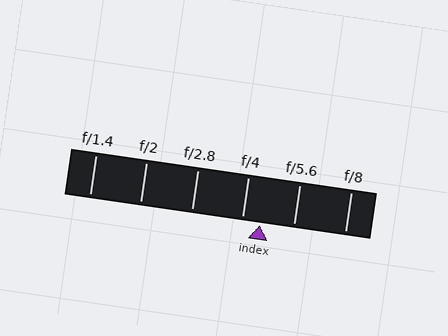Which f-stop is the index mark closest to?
The index mark is closest to f/4.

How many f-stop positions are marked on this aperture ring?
There are 6 f-stop positions marked.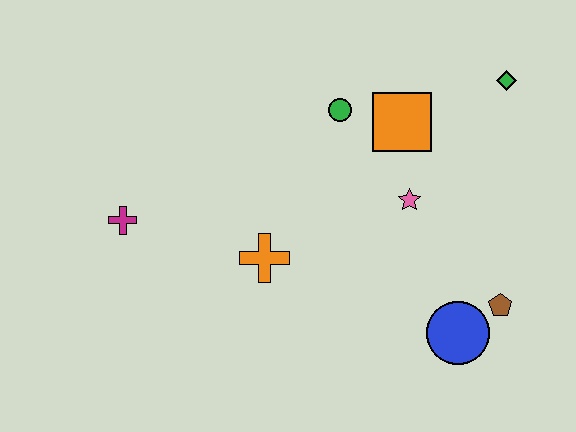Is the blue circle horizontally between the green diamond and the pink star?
Yes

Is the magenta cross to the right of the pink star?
No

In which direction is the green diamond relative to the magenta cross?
The green diamond is to the right of the magenta cross.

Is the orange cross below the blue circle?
No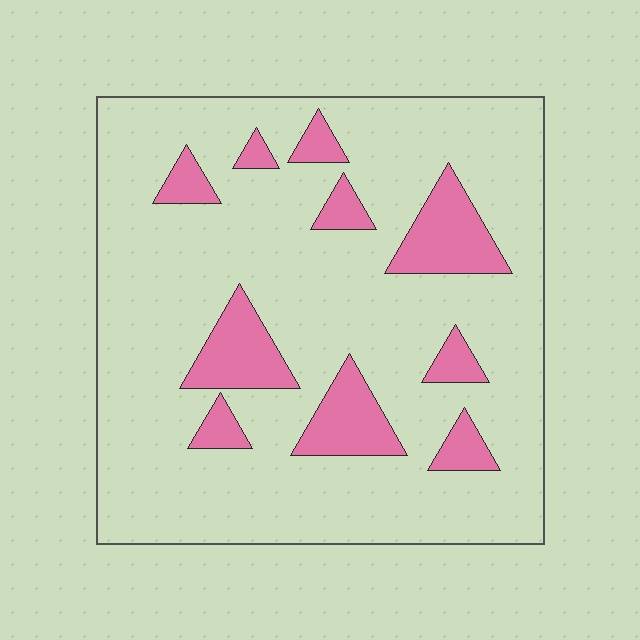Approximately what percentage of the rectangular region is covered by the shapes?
Approximately 15%.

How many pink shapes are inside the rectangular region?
10.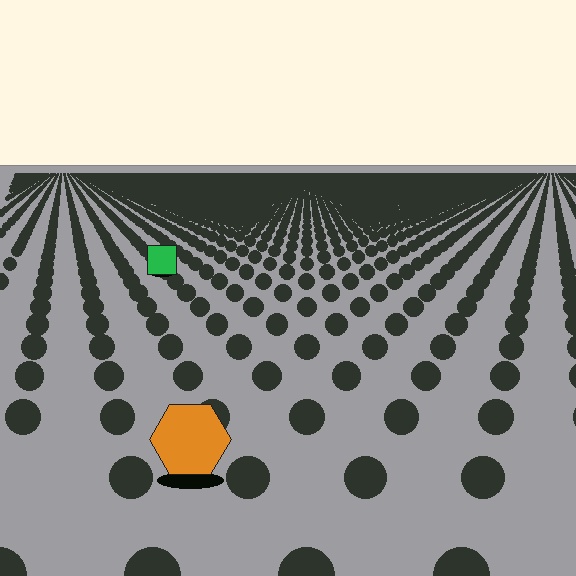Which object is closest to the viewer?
The orange hexagon is closest. The texture marks near it are larger and more spread out.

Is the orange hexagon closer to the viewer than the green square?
Yes. The orange hexagon is closer — you can tell from the texture gradient: the ground texture is coarser near it.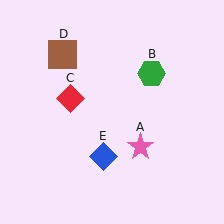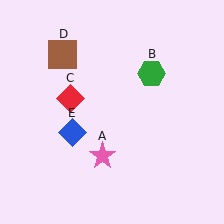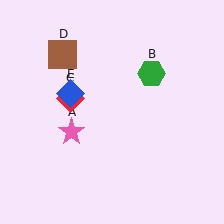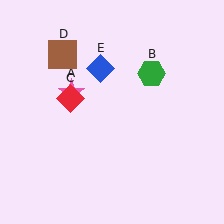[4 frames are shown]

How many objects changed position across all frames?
2 objects changed position: pink star (object A), blue diamond (object E).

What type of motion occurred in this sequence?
The pink star (object A), blue diamond (object E) rotated clockwise around the center of the scene.